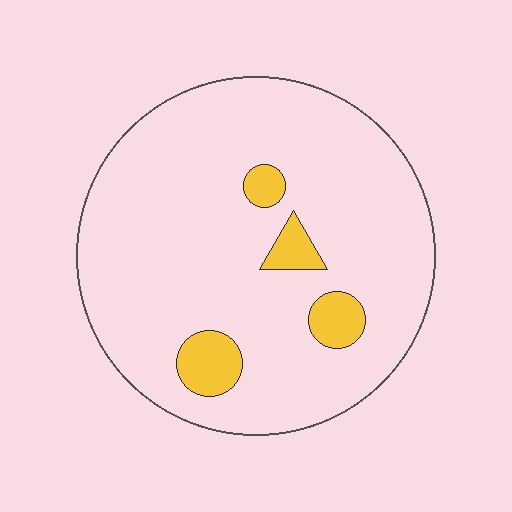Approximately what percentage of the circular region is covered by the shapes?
Approximately 10%.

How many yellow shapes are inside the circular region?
4.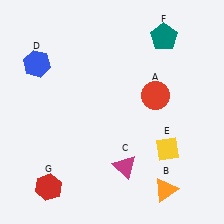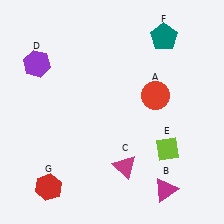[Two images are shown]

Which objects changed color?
B changed from orange to magenta. D changed from blue to purple. E changed from yellow to lime.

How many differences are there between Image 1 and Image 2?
There are 3 differences between the two images.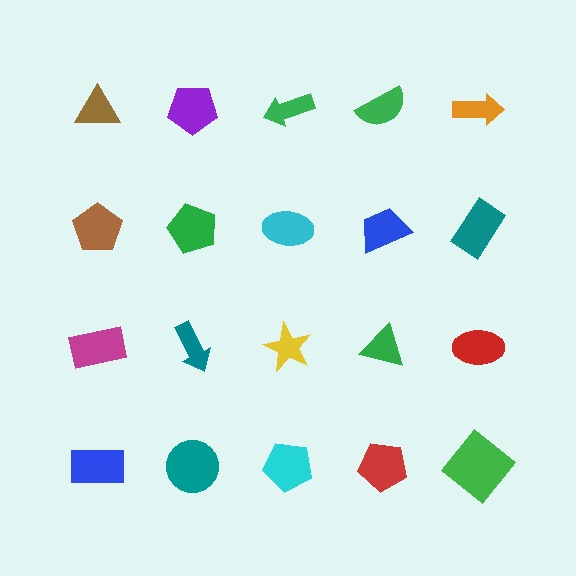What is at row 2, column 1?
A brown pentagon.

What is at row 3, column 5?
A red ellipse.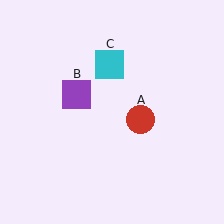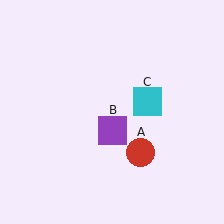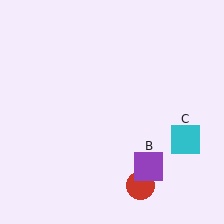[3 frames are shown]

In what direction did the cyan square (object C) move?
The cyan square (object C) moved down and to the right.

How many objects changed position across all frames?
3 objects changed position: red circle (object A), purple square (object B), cyan square (object C).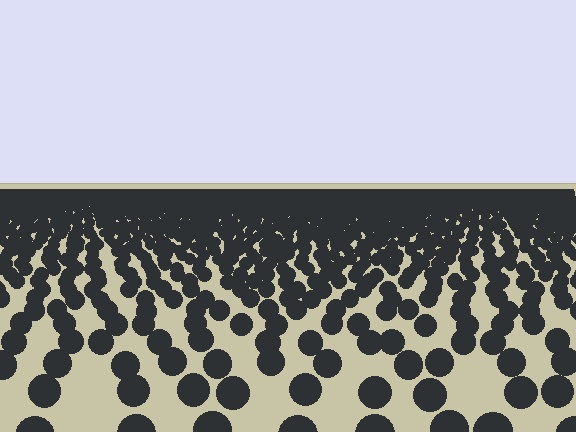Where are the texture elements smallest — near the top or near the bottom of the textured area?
Near the top.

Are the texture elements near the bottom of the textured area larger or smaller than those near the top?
Larger. Near the bottom, elements are closer to the viewer and appear at a bigger on-screen size.